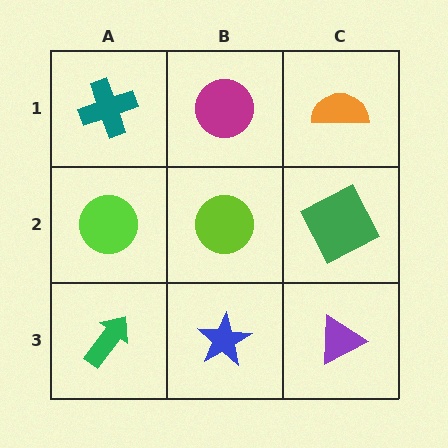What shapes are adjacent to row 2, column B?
A magenta circle (row 1, column B), a blue star (row 3, column B), a lime circle (row 2, column A), a green square (row 2, column C).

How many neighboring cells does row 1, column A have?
2.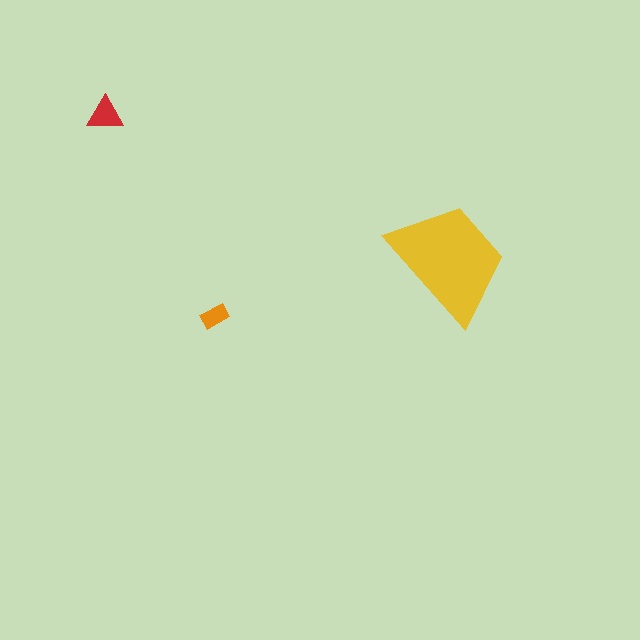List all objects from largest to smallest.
The yellow trapezoid, the red triangle, the orange rectangle.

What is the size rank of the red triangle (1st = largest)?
2nd.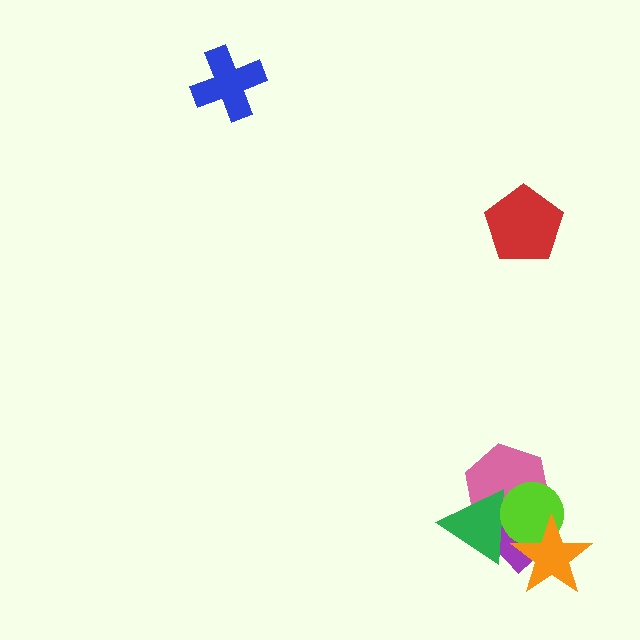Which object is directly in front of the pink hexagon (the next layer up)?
The purple diamond is directly in front of the pink hexagon.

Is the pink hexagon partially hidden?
Yes, it is partially covered by another shape.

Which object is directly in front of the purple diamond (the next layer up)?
The green triangle is directly in front of the purple diamond.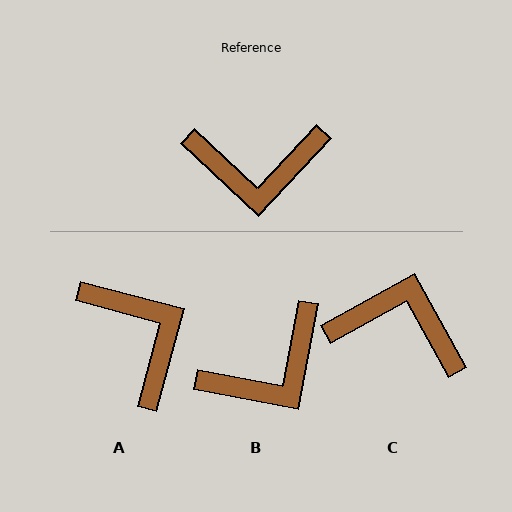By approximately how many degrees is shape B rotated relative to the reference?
Approximately 32 degrees counter-clockwise.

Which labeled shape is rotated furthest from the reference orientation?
C, about 162 degrees away.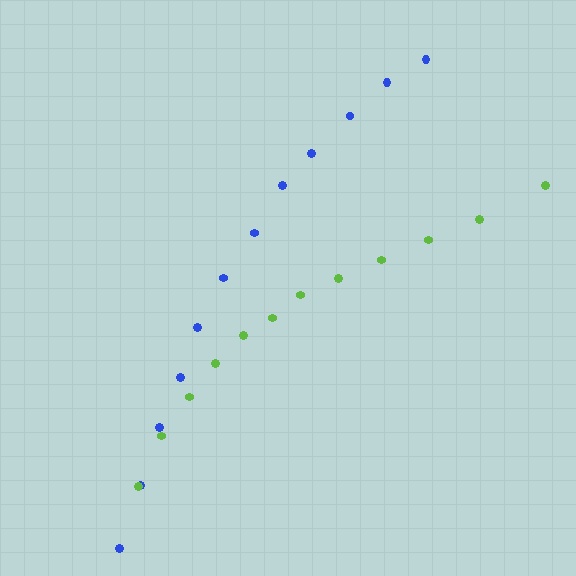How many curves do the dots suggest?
There are 2 distinct paths.